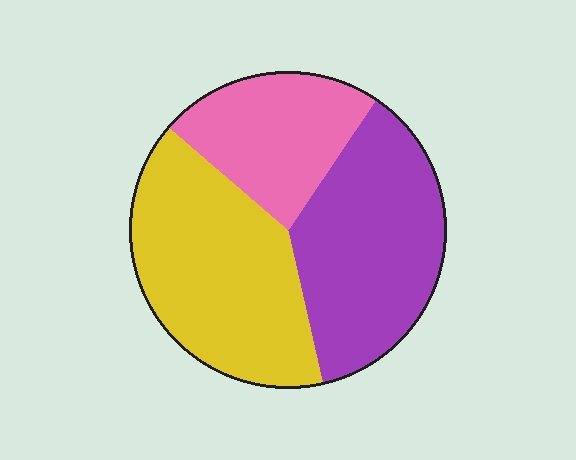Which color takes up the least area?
Pink, at roughly 25%.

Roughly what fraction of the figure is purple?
Purple takes up about three eighths (3/8) of the figure.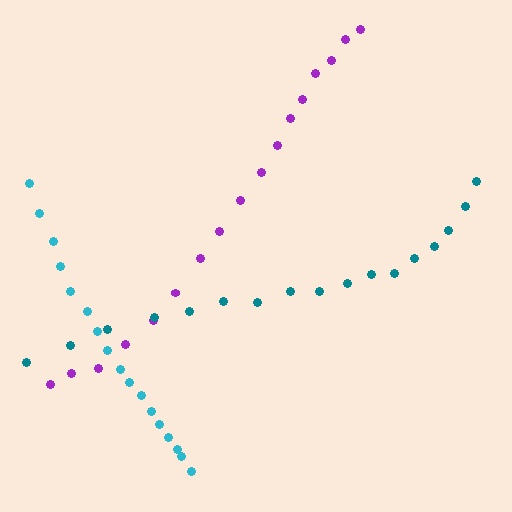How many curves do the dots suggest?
There are 3 distinct paths.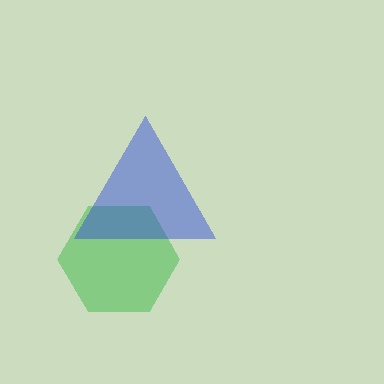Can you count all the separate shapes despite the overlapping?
Yes, there are 2 separate shapes.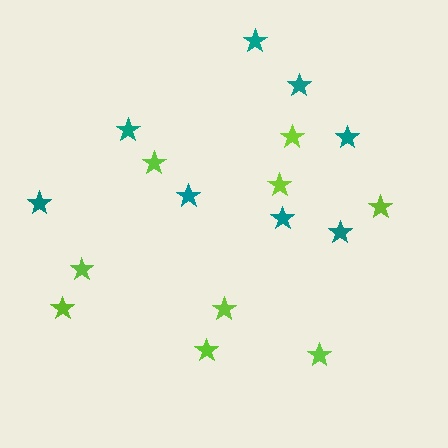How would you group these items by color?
There are 2 groups: one group of lime stars (9) and one group of teal stars (8).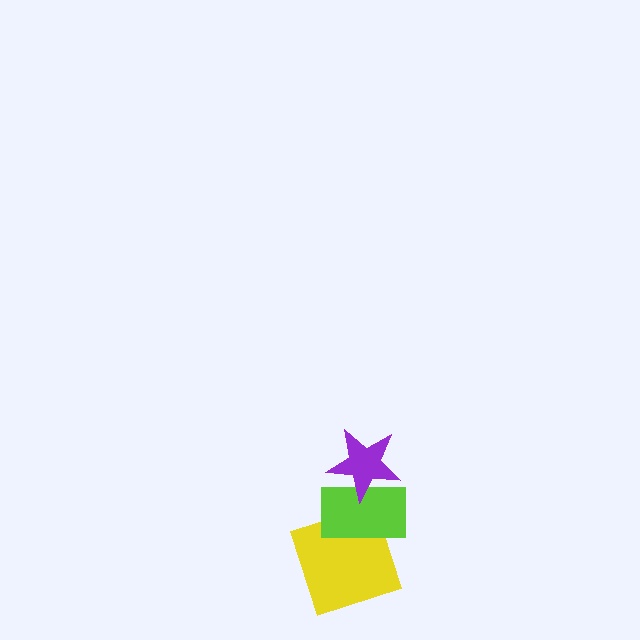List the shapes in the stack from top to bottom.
From top to bottom: the purple star, the lime rectangle, the yellow square.